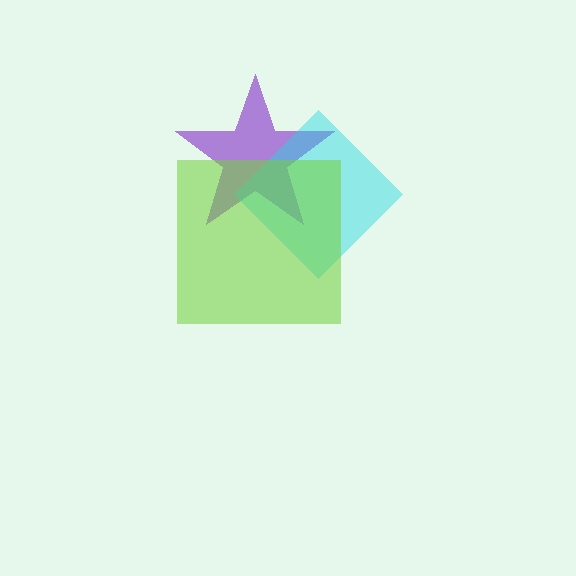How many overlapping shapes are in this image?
There are 3 overlapping shapes in the image.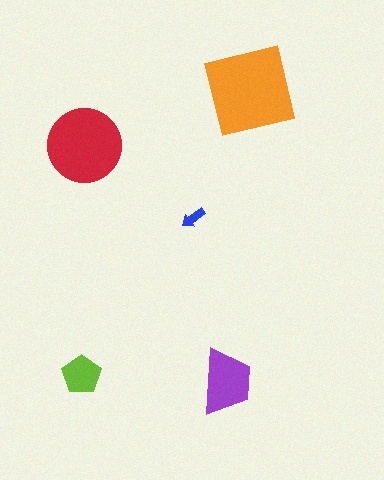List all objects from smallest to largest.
The blue arrow, the lime pentagon, the purple trapezoid, the red circle, the orange square.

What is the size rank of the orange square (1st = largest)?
1st.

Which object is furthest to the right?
The orange square is rightmost.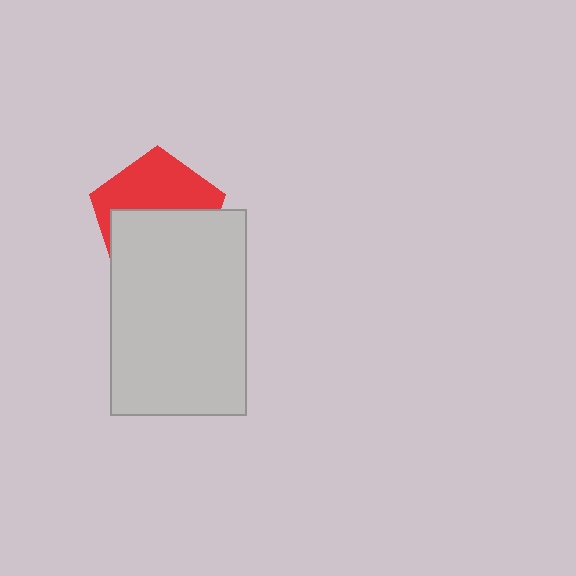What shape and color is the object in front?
The object in front is a light gray rectangle.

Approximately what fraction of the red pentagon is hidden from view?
Roughly 54% of the red pentagon is hidden behind the light gray rectangle.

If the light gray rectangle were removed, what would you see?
You would see the complete red pentagon.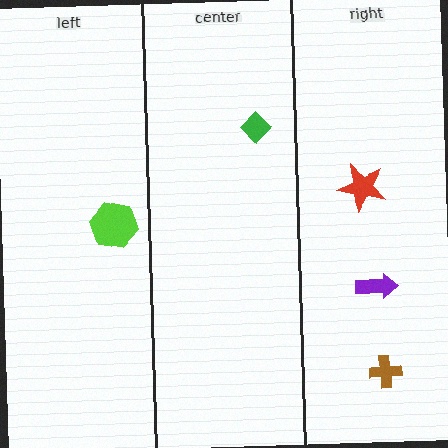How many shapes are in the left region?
1.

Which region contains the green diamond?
The center region.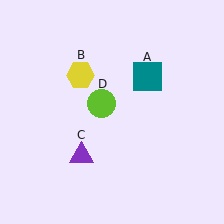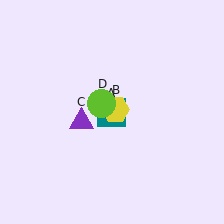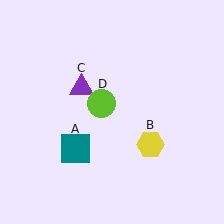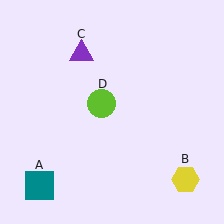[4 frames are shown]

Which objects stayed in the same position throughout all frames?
Lime circle (object D) remained stationary.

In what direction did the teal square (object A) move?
The teal square (object A) moved down and to the left.